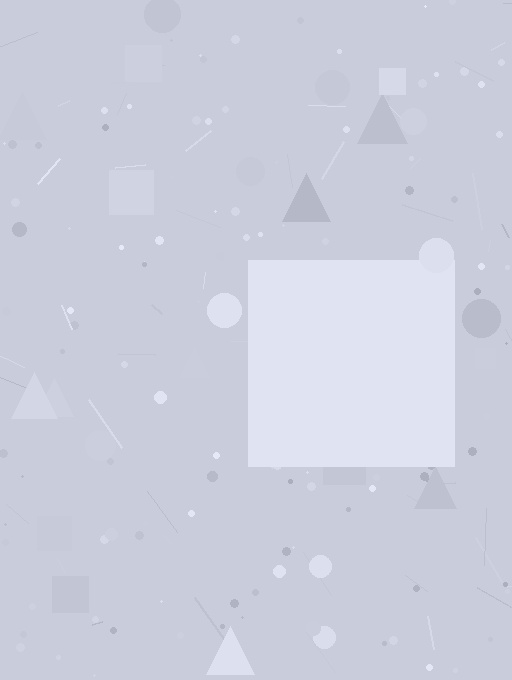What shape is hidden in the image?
A square is hidden in the image.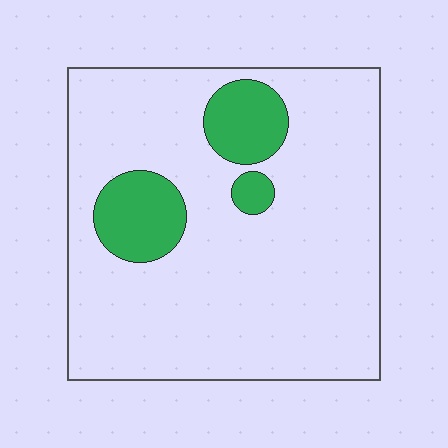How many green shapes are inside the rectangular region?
3.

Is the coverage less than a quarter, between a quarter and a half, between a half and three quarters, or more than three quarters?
Less than a quarter.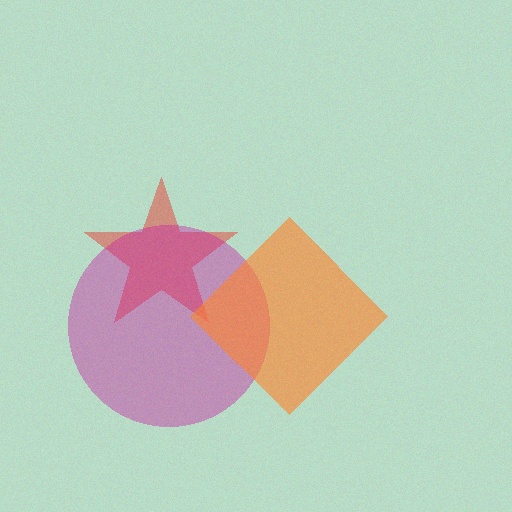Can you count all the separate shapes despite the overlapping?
Yes, there are 3 separate shapes.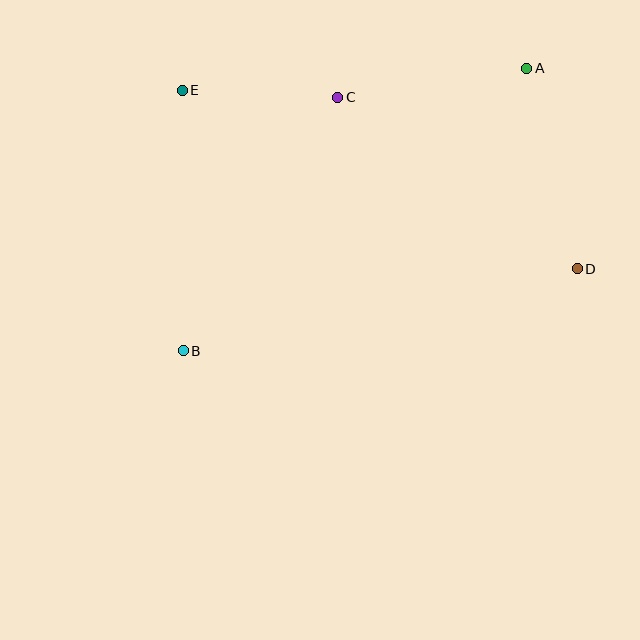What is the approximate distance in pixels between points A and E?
The distance between A and E is approximately 345 pixels.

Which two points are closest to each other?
Points C and E are closest to each other.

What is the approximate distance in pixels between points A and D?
The distance between A and D is approximately 207 pixels.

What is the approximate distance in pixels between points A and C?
The distance between A and C is approximately 191 pixels.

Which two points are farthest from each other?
Points A and B are farthest from each other.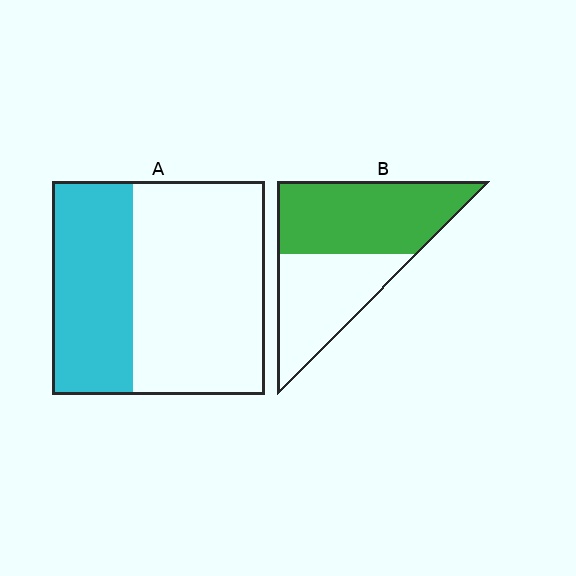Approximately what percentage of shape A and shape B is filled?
A is approximately 40% and B is approximately 55%.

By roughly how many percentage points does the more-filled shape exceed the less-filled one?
By roughly 20 percentage points (B over A).